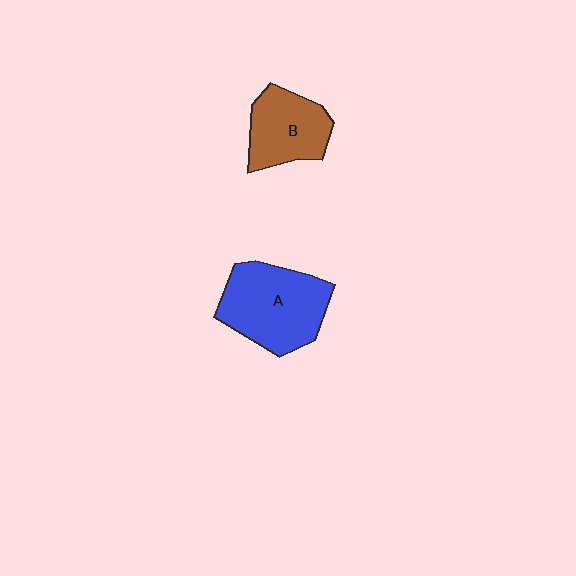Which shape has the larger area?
Shape A (blue).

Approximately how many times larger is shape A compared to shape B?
Approximately 1.4 times.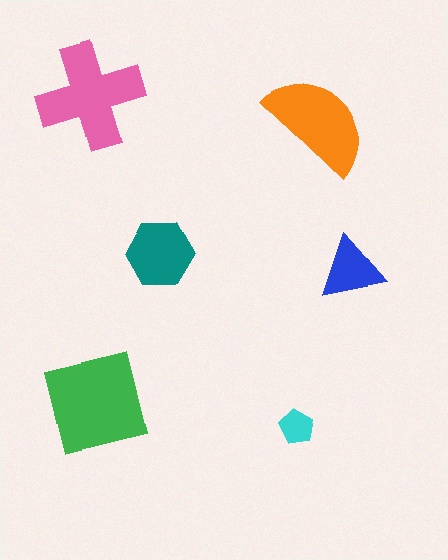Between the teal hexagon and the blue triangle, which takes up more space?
The teal hexagon.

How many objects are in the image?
There are 6 objects in the image.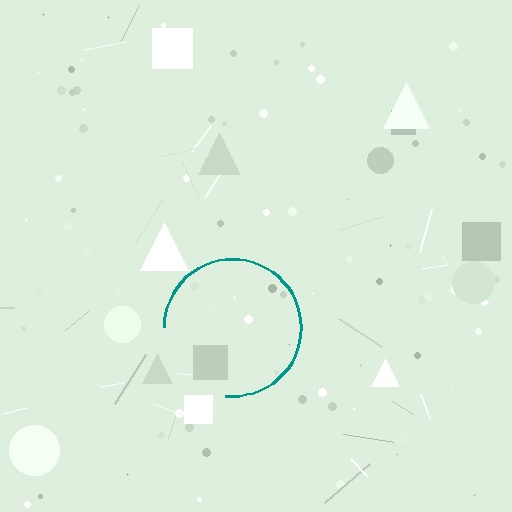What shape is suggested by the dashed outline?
The dashed outline suggests a circle.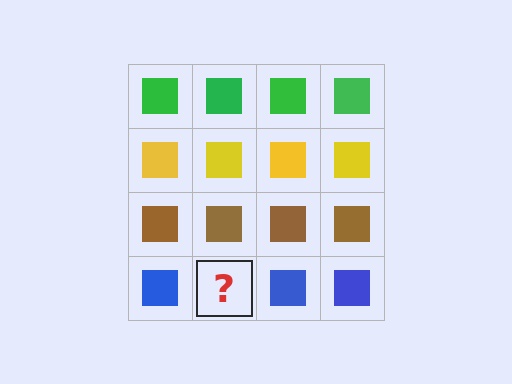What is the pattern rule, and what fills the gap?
The rule is that each row has a consistent color. The gap should be filled with a blue square.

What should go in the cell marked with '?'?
The missing cell should contain a blue square.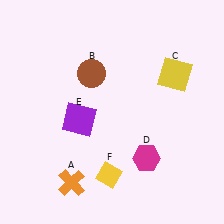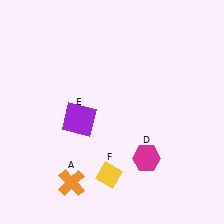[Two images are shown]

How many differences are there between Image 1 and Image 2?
There are 2 differences between the two images.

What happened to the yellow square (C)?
The yellow square (C) was removed in Image 2. It was in the top-right area of Image 1.